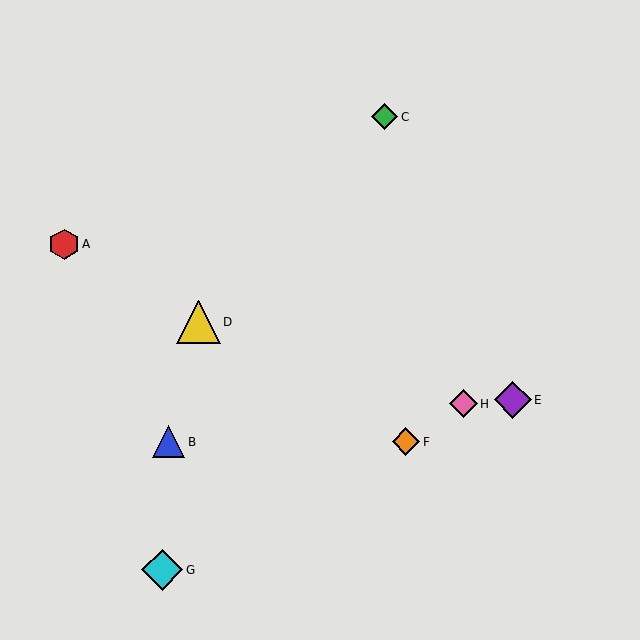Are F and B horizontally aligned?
Yes, both are at y≈442.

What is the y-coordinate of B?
Object B is at y≈442.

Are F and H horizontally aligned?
No, F is at y≈442 and H is at y≈404.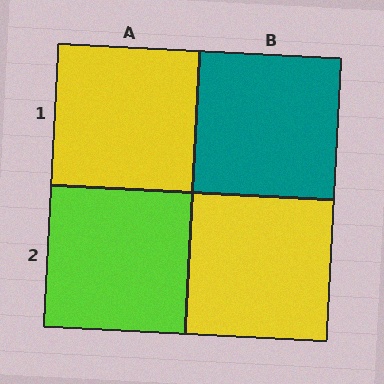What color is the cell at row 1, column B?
Teal.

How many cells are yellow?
2 cells are yellow.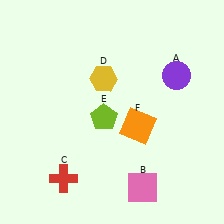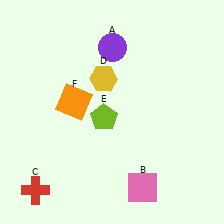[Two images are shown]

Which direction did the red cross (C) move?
The red cross (C) moved left.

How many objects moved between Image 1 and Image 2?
3 objects moved between the two images.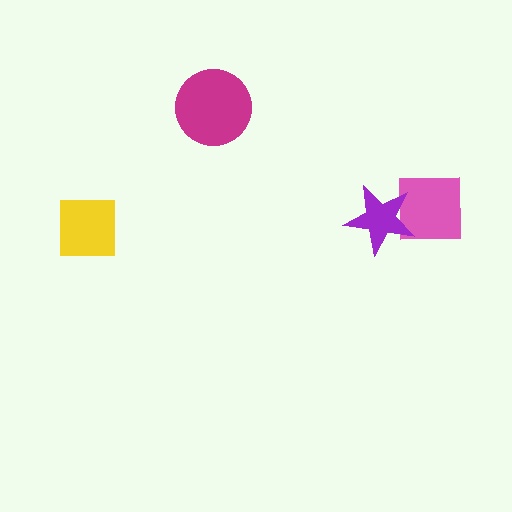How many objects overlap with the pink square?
1 object overlaps with the pink square.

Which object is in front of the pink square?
The purple star is in front of the pink square.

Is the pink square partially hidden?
Yes, it is partially covered by another shape.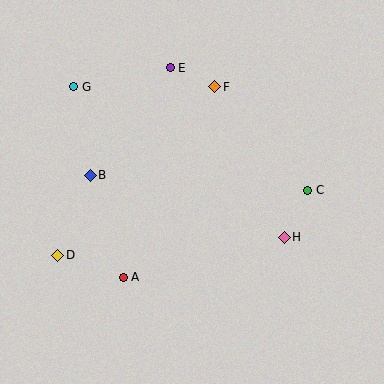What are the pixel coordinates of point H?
Point H is at (284, 237).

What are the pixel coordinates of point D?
Point D is at (58, 255).